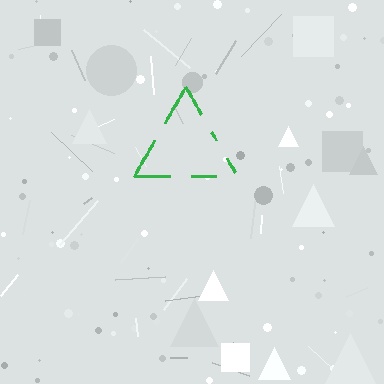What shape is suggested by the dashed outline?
The dashed outline suggests a triangle.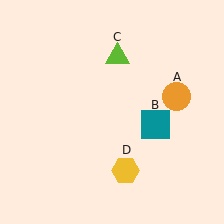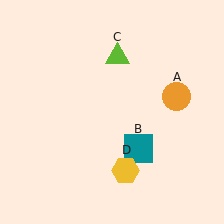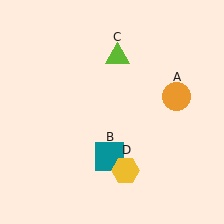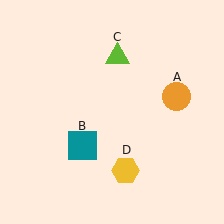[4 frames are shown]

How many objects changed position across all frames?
1 object changed position: teal square (object B).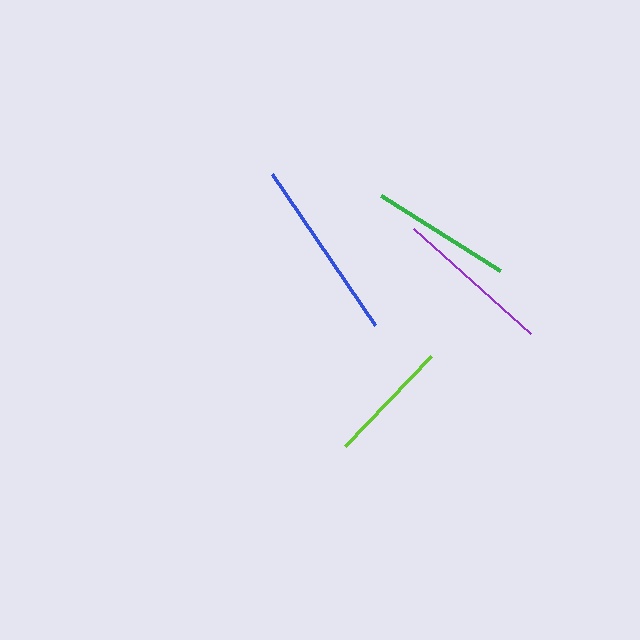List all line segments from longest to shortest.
From longest to shortest: blue, purple, green, lime.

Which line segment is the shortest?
The lime line is the shortest at approximately 125 pixels.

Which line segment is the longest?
The blue line is the longest at approximately 182 pixels.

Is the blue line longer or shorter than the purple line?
The blue line is longer than the purple line.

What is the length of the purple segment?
The purple segment is approximately 157 pixels long.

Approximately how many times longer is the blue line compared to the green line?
The blue line is approximately 1.3 times the length of the green line.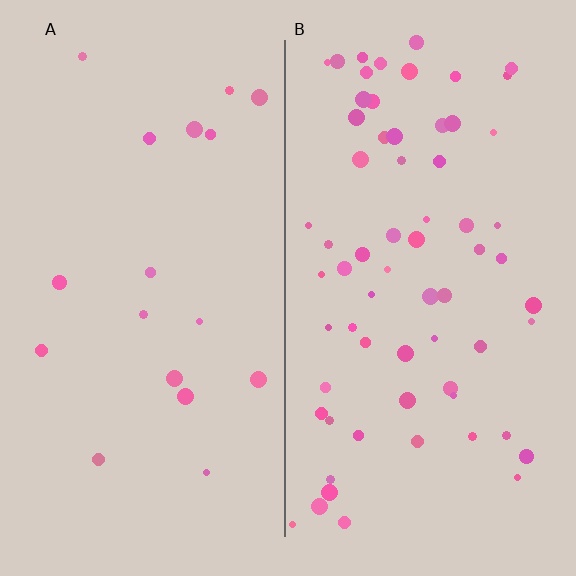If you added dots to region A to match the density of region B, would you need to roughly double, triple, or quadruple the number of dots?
Approximately quadruple.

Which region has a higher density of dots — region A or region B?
B (the right).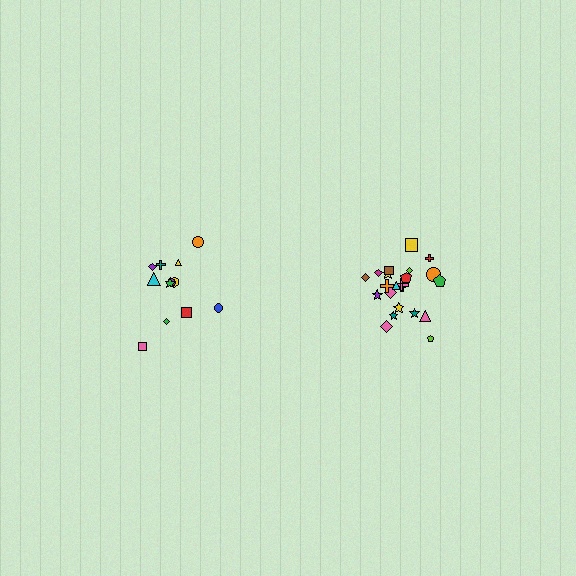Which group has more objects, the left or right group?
The right group.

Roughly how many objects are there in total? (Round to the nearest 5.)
Roughly 35 objects in total.